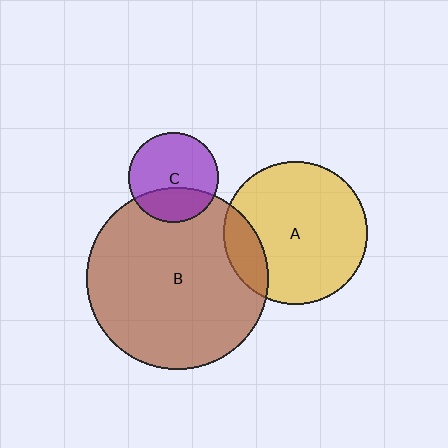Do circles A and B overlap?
Yes.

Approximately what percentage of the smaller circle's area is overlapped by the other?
Approximately 15%.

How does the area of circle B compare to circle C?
Approximately 4.1 times.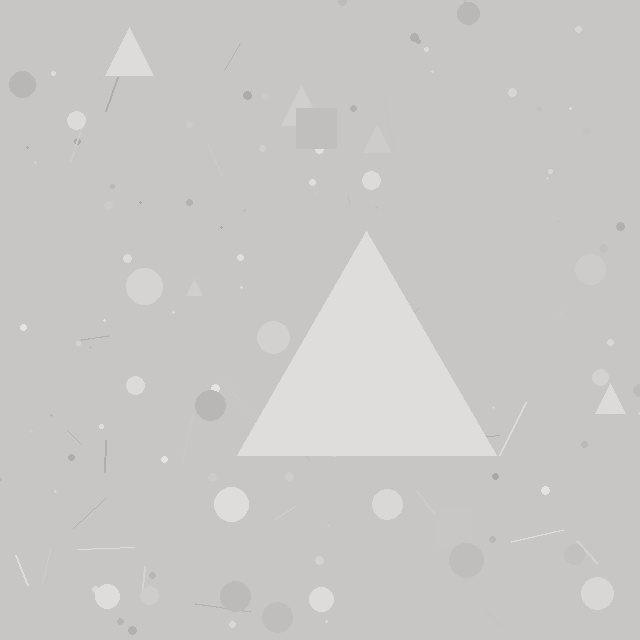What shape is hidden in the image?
A triangle is hidden in the image.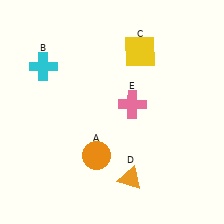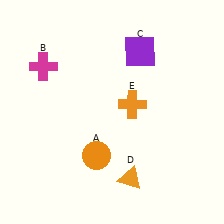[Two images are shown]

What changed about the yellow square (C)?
In Image 1, C is yellow. In Image 2, it changed to purple.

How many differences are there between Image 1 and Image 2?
There are 3 differences between the two images.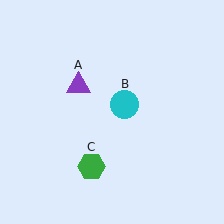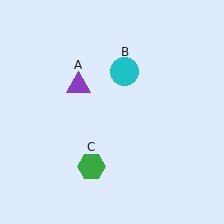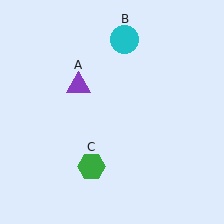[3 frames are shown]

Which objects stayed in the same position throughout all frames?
Purple triangle (object A) and green hexagon (object C) remained stationary.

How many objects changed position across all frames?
1 object changed position: cyan circle (object B).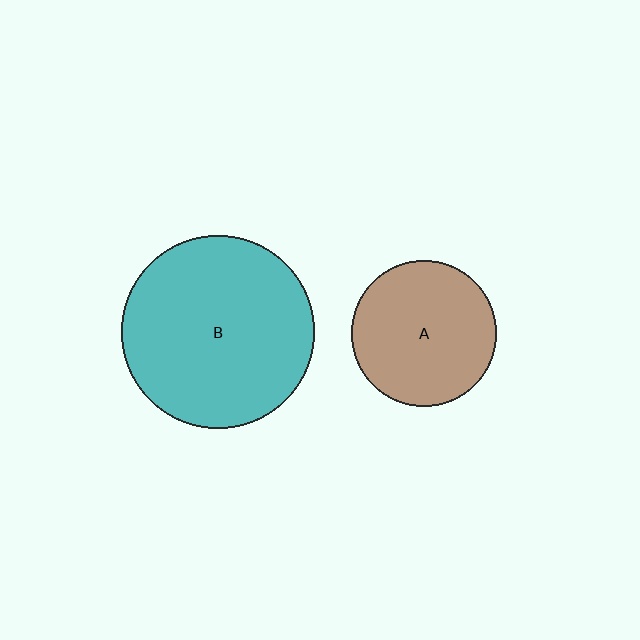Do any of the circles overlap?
No, none of the circles overlap.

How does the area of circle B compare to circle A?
Approximately 1.8 times.